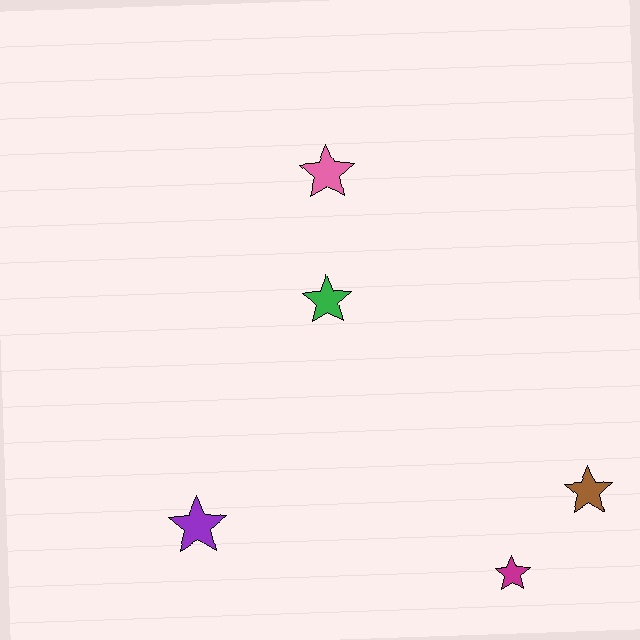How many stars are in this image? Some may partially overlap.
There are 5 stars.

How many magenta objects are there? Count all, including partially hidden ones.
There is 1 magenta object.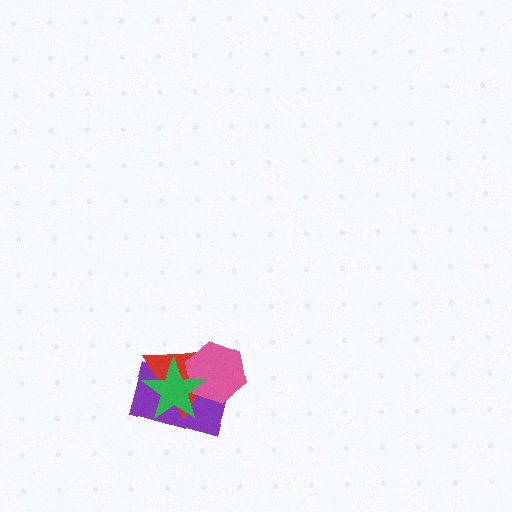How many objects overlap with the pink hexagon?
3 objects overlap with the pink hexagon.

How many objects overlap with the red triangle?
3 objects overlap with the red triangle.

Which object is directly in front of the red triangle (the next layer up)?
The pink hexagon is directly in front of the red triangle.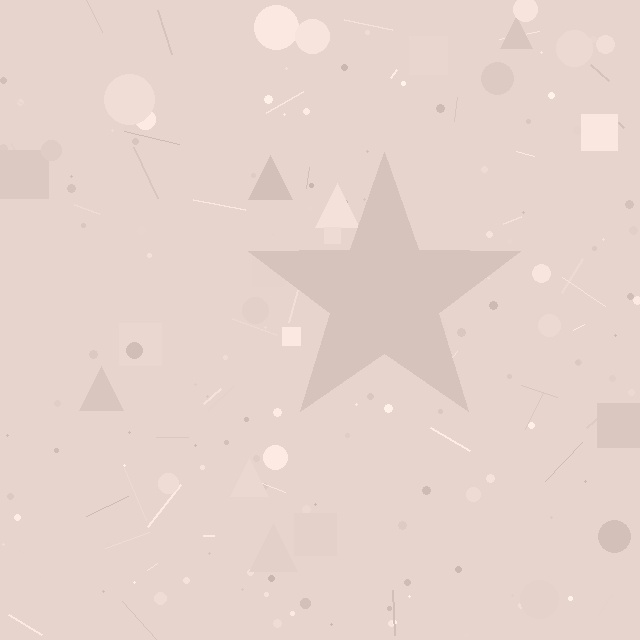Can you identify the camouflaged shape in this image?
The camouflaged shape is a star.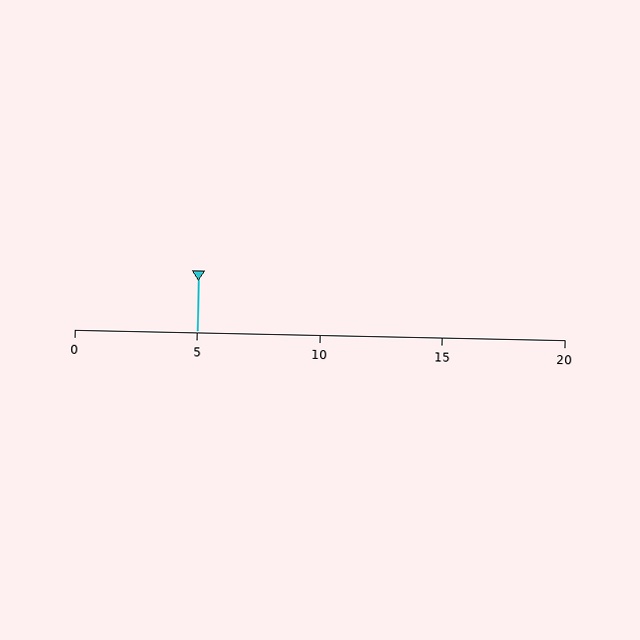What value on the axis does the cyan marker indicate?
The marker indicates approximately 5.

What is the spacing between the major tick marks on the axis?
The major ticks are spaced 5 apart.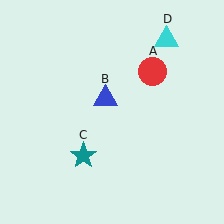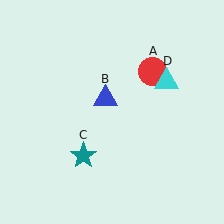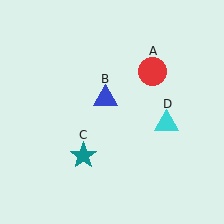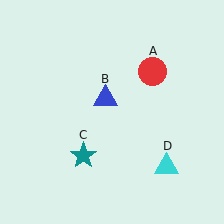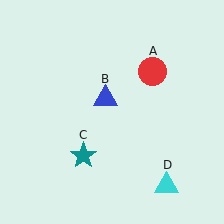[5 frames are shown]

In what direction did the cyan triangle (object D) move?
The cyan triangle (object D) moved down.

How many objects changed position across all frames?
1 object changed position: cyan triangle (object D).